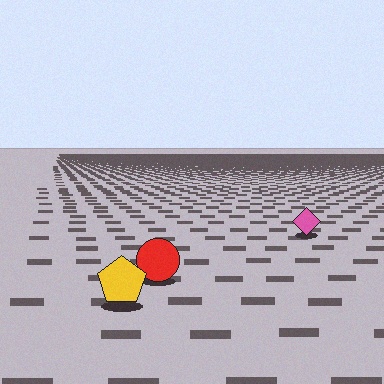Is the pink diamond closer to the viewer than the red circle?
No. The red circle is closer — you can tell from the texture gradient: the ground texture is coarser near it.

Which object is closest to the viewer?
The yellow pentagon is closest. The texture marks near it are larger and more spread out.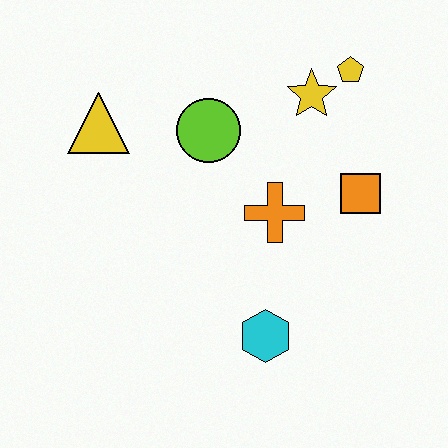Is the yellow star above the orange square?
Yes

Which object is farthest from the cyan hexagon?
The yellow pentagon is farthest from the cyan hexagon.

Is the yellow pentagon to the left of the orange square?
Yes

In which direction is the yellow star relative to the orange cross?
The yellow star is above the orange cross.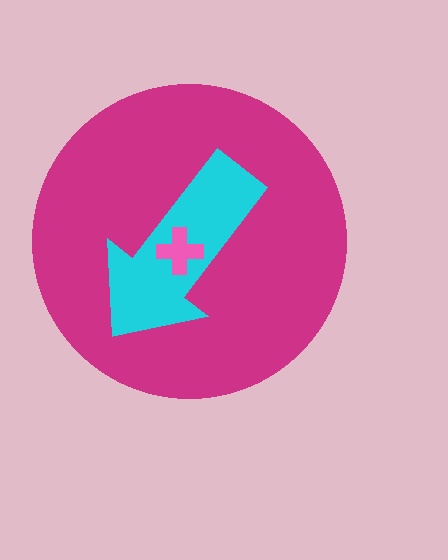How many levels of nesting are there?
3.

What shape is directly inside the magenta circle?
The cyan arrow.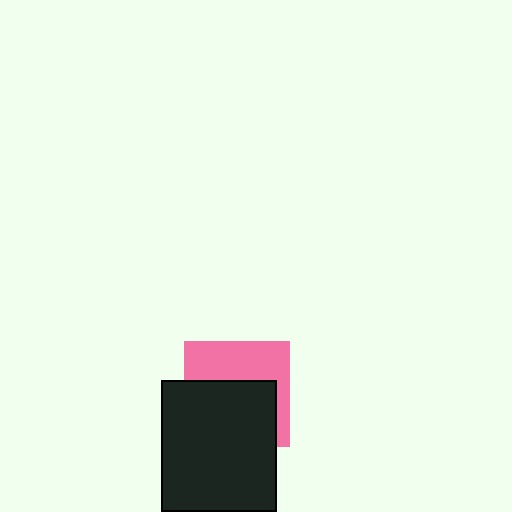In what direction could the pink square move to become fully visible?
The pink square could move up. That would shift it out from behind the black rectangle entirely.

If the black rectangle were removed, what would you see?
You would see the complete pink square.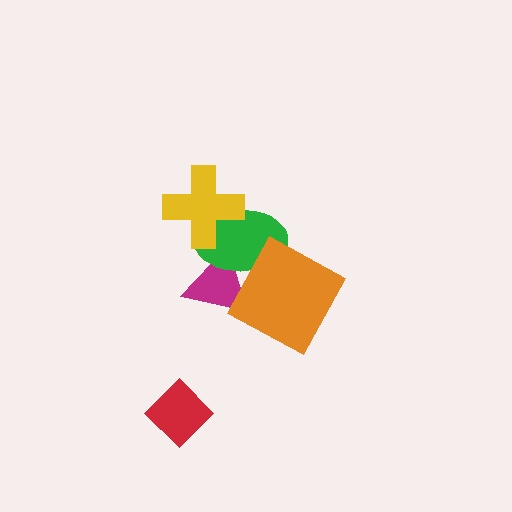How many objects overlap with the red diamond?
0 objects overlap with the red diamond.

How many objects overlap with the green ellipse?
3 objects overlap with the green ellipse.